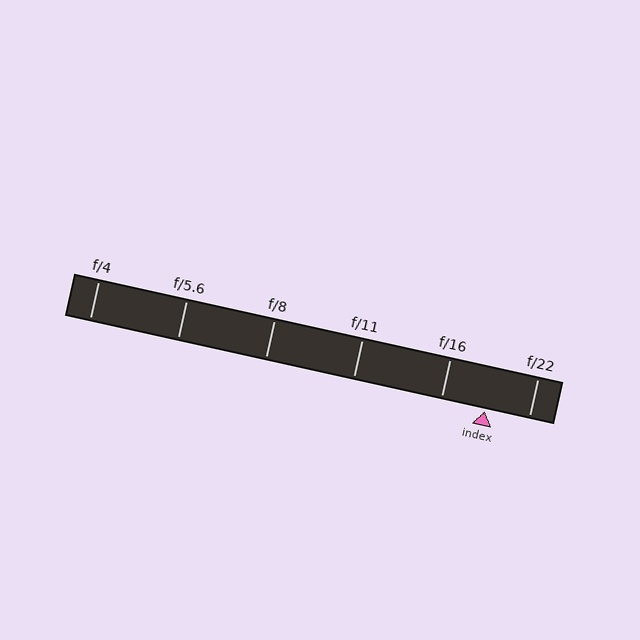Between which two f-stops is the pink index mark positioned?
The index mark is between f/16 and f/22.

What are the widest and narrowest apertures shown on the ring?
The widest aperture shown is f/4 and the narrowest is f/22.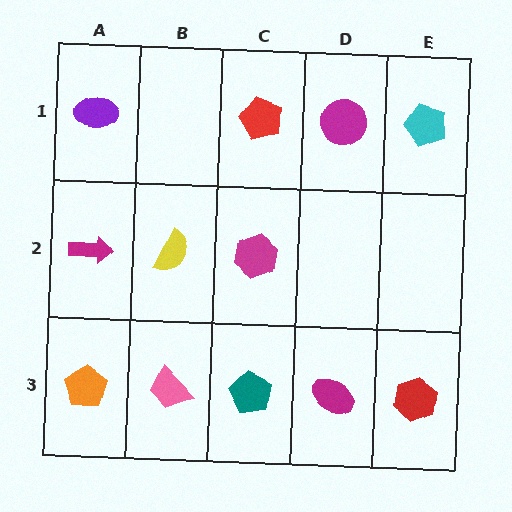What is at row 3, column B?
A pink trapezoid.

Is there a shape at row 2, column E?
No, that cell is empty.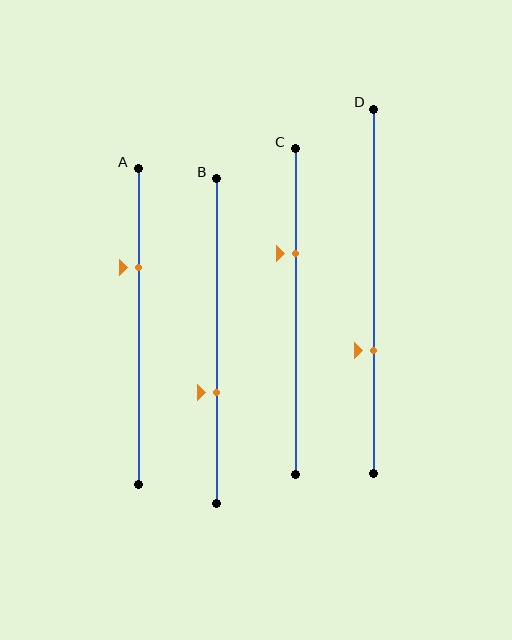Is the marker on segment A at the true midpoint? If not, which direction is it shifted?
No, the marker on segment A is shifted upward by about 19% of the segment length.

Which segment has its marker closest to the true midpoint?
Segment B has its marker closest to the true midpoint.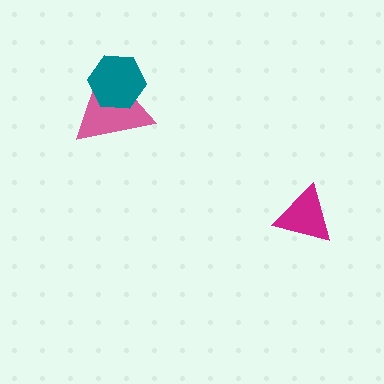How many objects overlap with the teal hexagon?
1 object overlaps with the teal hexagon.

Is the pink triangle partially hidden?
Yes, it is partially covered by another shape.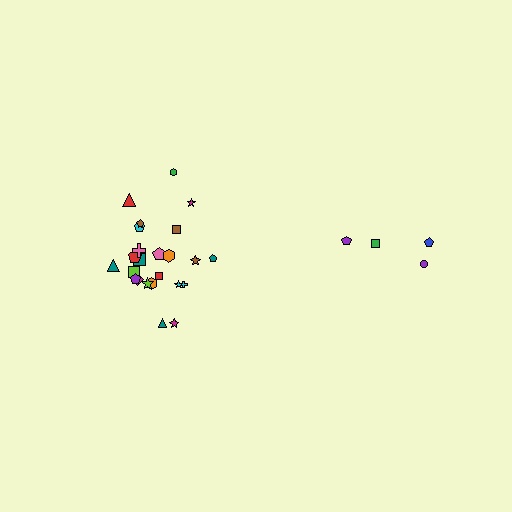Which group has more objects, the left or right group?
The left group.